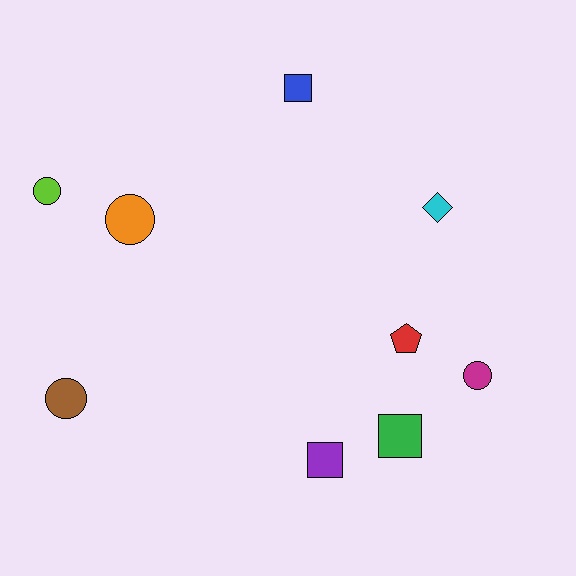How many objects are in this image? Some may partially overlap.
There are 9 objects.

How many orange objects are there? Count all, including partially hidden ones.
There is 1 orange object.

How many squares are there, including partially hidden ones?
There are 3 squares.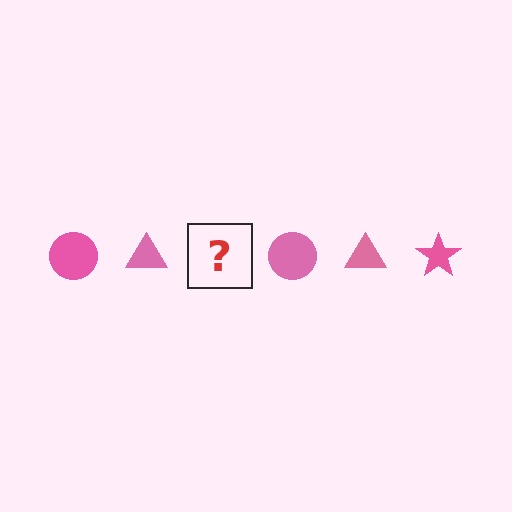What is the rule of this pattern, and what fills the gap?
The rule is that the pattern cycles through circle, triangle, star shapes in pink. The gap should be filled with a pink star.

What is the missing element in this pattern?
The missing element is a pink star.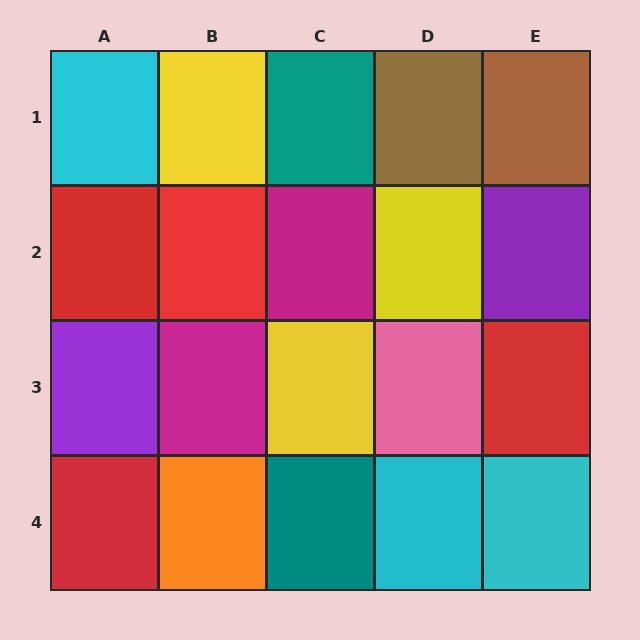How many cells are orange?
1 cell is orange.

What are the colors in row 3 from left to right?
Purple, magenta, yellow, pink, red.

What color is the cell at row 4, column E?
Cyan.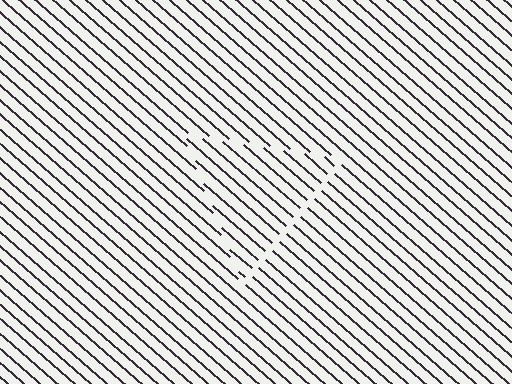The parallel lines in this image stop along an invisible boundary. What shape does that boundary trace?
An illusory triangle. The interior of the shape contains the same grating, shifted by half a period — the contour is defined by the phase discontinuity where line-ends from the inner and outer gratings abut.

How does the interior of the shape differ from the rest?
The interior of the shape contains the same grating, shifted by half a period — the contour is defined by the phase discontinuity where line-ends from the inner and outer gratings abut.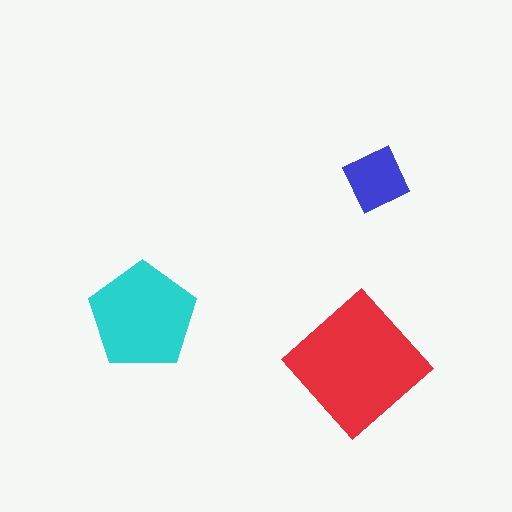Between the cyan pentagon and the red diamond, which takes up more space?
The red diamond.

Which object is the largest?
The red diamond.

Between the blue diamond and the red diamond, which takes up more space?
The red diamond.